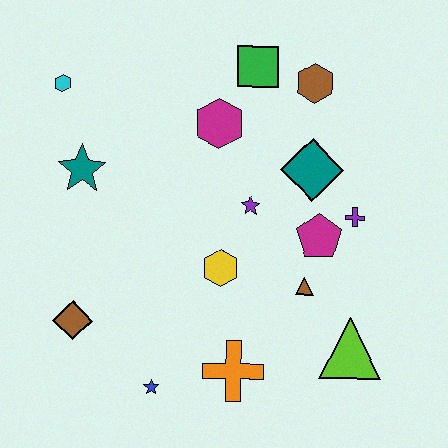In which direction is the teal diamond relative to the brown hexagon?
The teal diamond is below the brown hexagon.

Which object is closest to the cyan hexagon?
The teal star is closest to the cyan hexagon.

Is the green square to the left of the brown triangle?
Yes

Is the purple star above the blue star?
Yes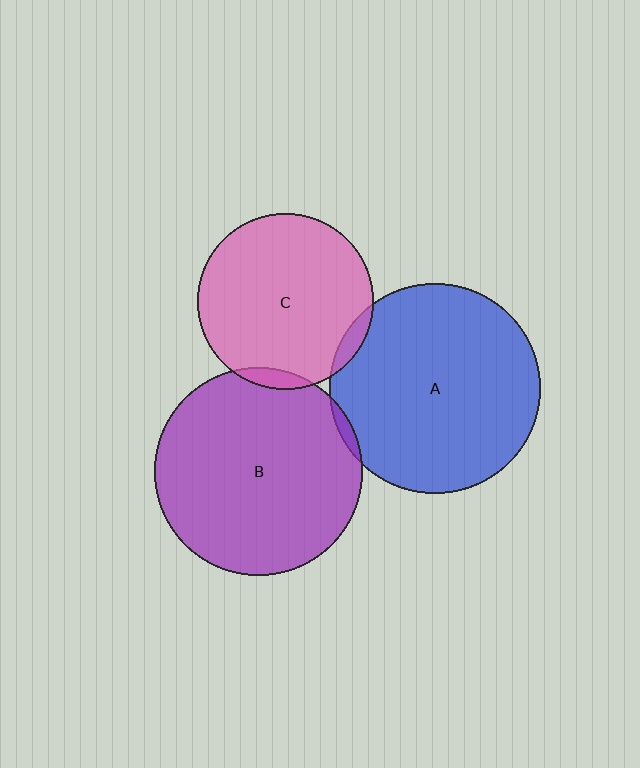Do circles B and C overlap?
Yes.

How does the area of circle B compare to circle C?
Approximately 1.4 times.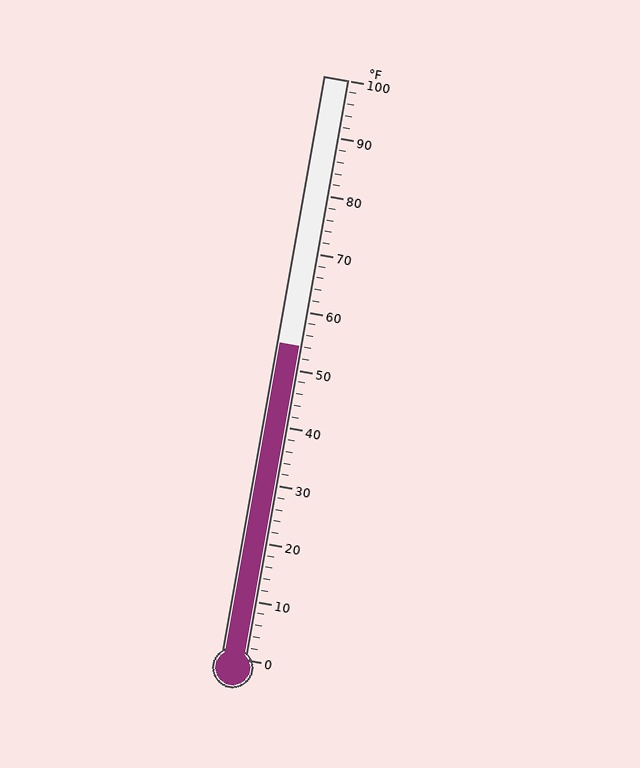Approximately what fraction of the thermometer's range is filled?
The thermometer is filled to approximately 55% of its range.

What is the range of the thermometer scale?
The thermometer scale ranges from 0°F to 100°F.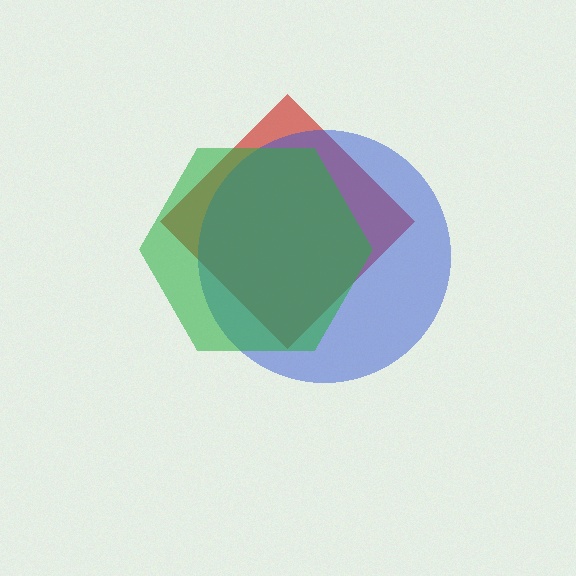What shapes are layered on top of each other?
The layered shapes are: a red diamond, a blue circle, a green hexagon.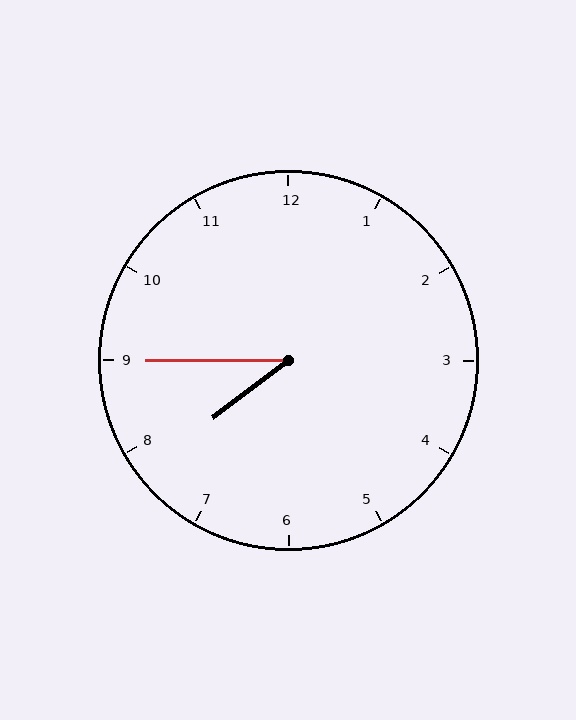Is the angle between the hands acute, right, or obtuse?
It is acute.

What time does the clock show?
7:45.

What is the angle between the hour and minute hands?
Approximately 38 degrees.